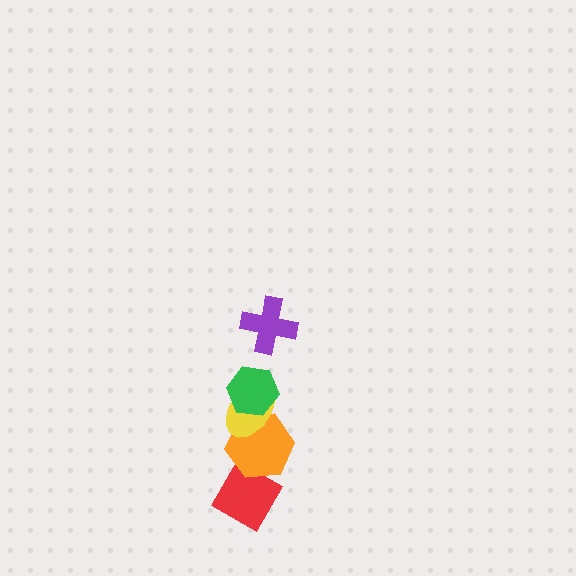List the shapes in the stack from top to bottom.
From top to bottom: the purple cross, the green hexagon, the yellow ellipse, the orange hexagon, the red diamond.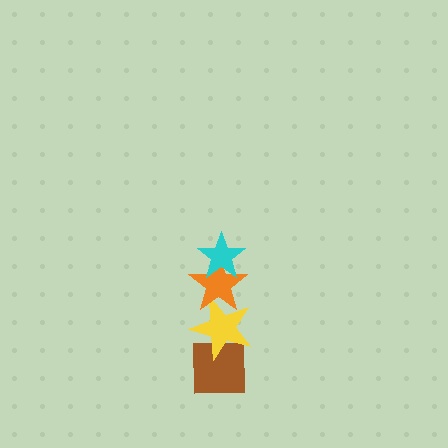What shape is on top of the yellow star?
The orange star is on top of the yellow star.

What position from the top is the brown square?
The brown square is 4th from the top.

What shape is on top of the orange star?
The cyan star is on top of the orange star.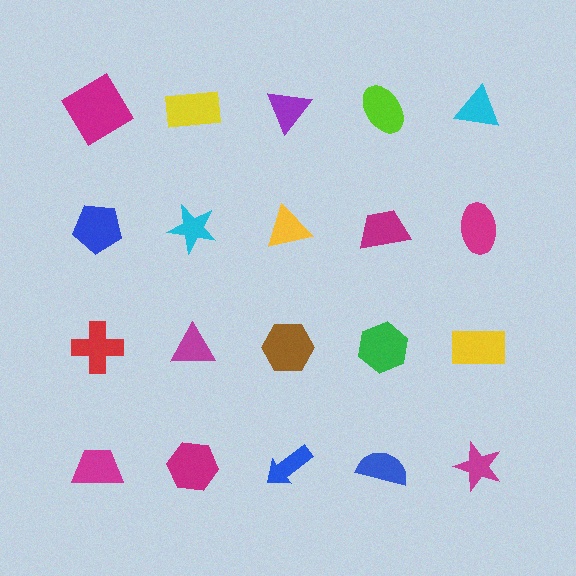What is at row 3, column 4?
A green hexagon.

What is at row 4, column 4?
A blue semicircle.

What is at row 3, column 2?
A magenta triangle.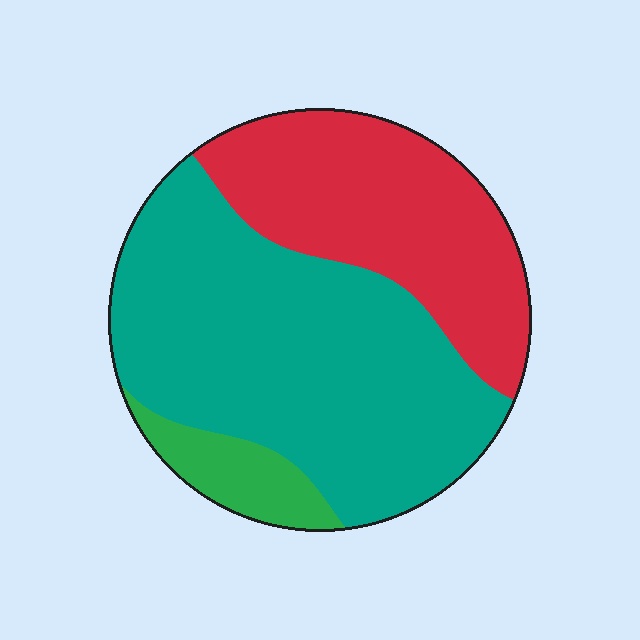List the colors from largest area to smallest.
From largest to smallest: teal, red, green.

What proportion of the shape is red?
Red covers 34% of the shape.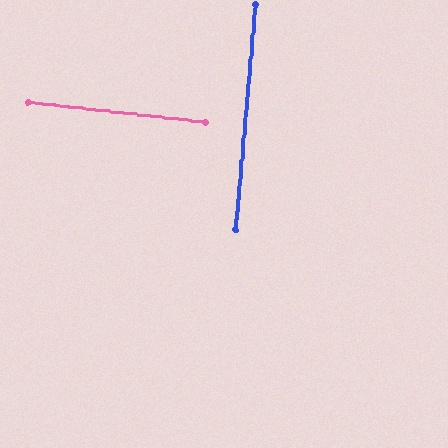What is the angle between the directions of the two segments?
Approximately 89 degrees.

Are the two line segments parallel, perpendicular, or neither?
Perpendicular — they meet at approximately 89°.